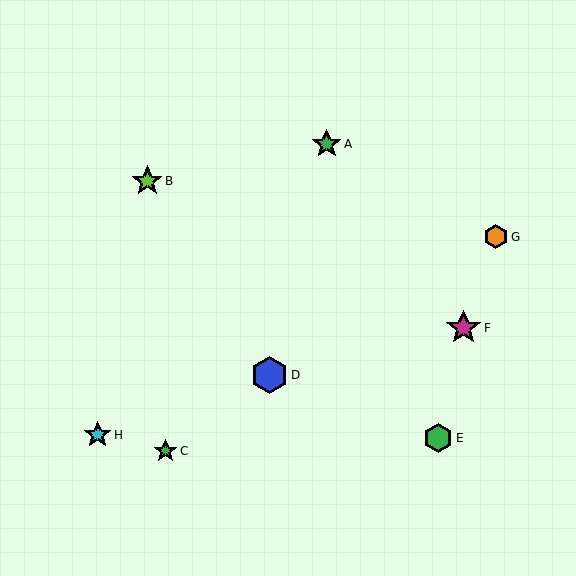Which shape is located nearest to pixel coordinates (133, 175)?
The lime star (labeled B) at (147, 181) is nearest to that location.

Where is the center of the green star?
The center of the green star is at (327, 144).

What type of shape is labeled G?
Shape G is an orange hexagon.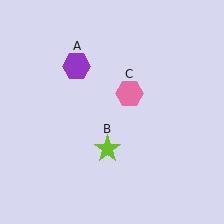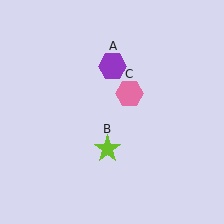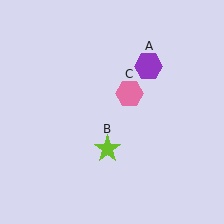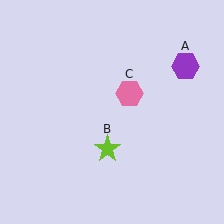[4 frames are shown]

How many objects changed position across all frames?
1 object changed position: purple hexagon (object A).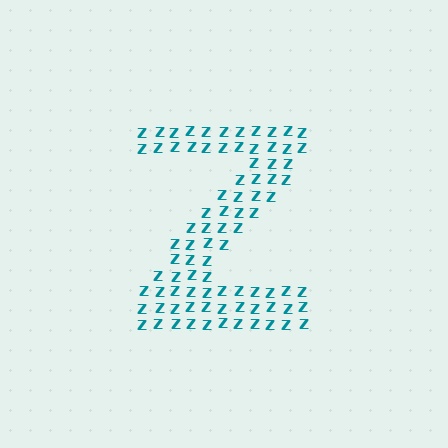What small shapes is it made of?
It is made of small letter Z's.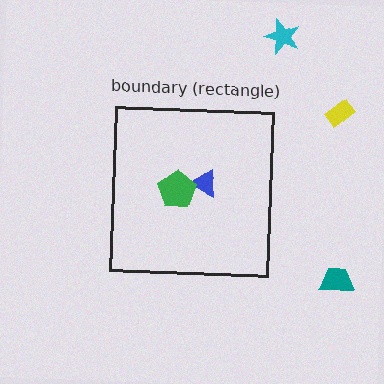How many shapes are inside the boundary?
2 inside, 3 outside.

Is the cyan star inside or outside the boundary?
Outside.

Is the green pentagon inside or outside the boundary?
Inside.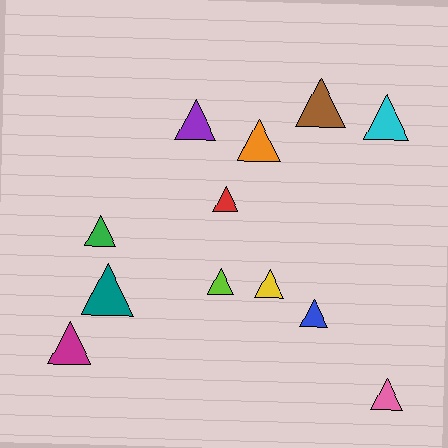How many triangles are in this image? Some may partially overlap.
There are 12 triangles.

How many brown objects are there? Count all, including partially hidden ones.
There is 1 brown object.